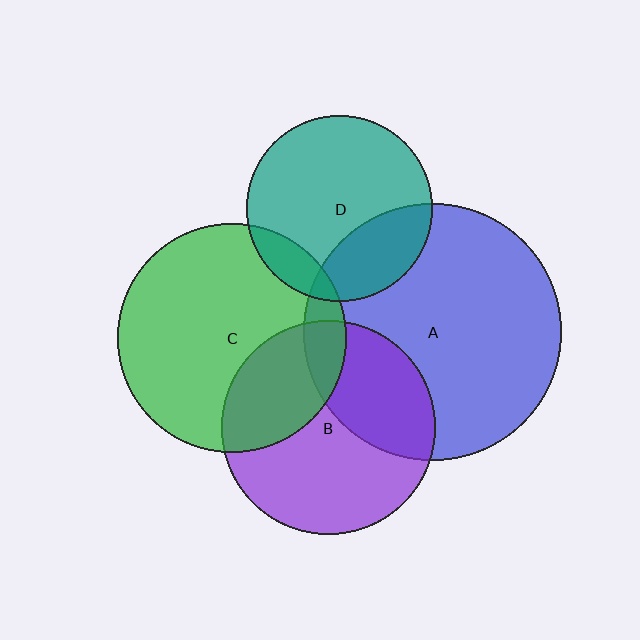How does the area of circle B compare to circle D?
Approximately 1.3 times.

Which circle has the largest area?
Circle A (blue).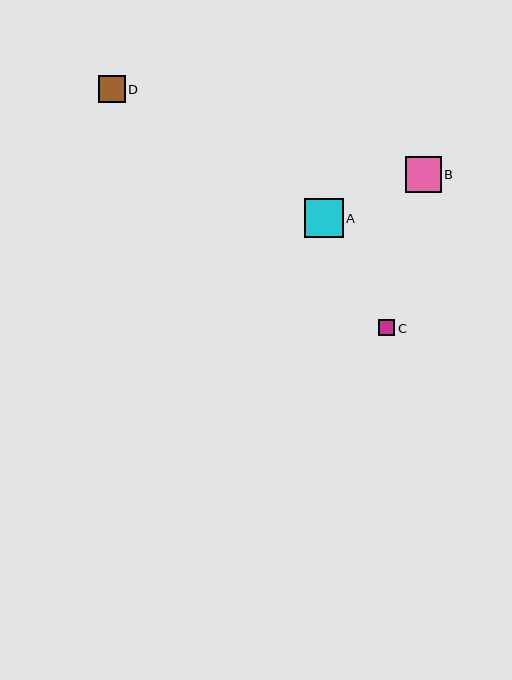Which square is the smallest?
Square C is the smallest with a size of approximately 16 pixels.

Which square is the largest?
Square A is the largest with a size of approximately 39 pixels.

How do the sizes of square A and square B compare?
Square A and square B are approximately the same size.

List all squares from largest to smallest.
From largest to smallest: A, B, D, C.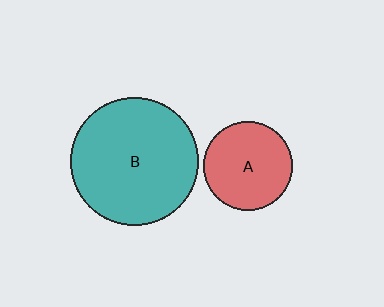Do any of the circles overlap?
No, none of the circles overlap.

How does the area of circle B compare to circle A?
Approximately 2.1 times.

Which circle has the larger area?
Circle B (teal).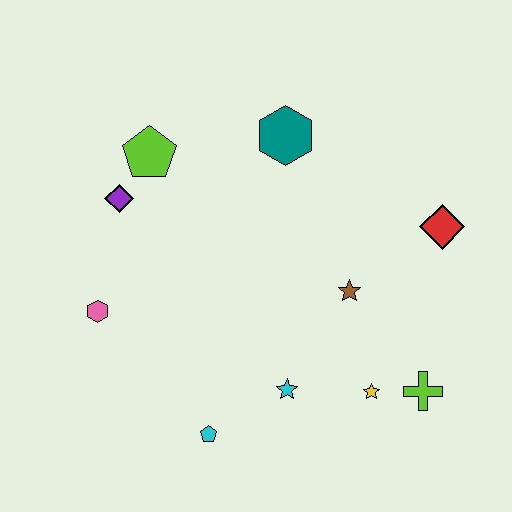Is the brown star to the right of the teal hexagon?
Yes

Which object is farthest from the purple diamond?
The lime cross is farthest from the purple diamond.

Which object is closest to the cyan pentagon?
The cyan star is closest to the cyan pentagon.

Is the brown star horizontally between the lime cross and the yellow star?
No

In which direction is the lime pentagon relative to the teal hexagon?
The lime pentagon is to the left of the teal hexagon.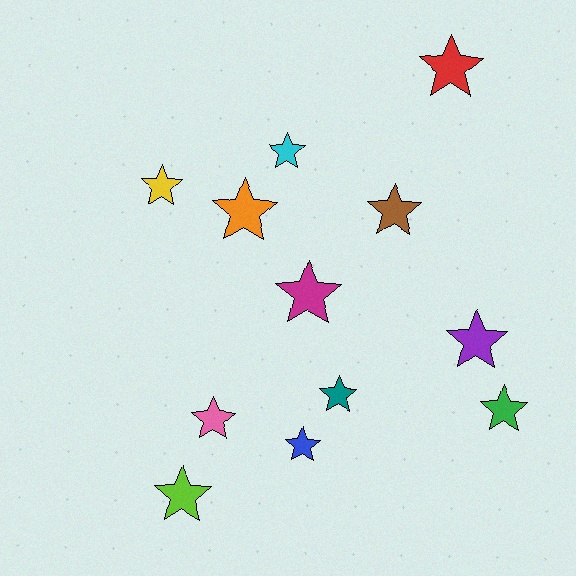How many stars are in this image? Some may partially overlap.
There are 12 stars.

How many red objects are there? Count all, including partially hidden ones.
There is 1 red object.